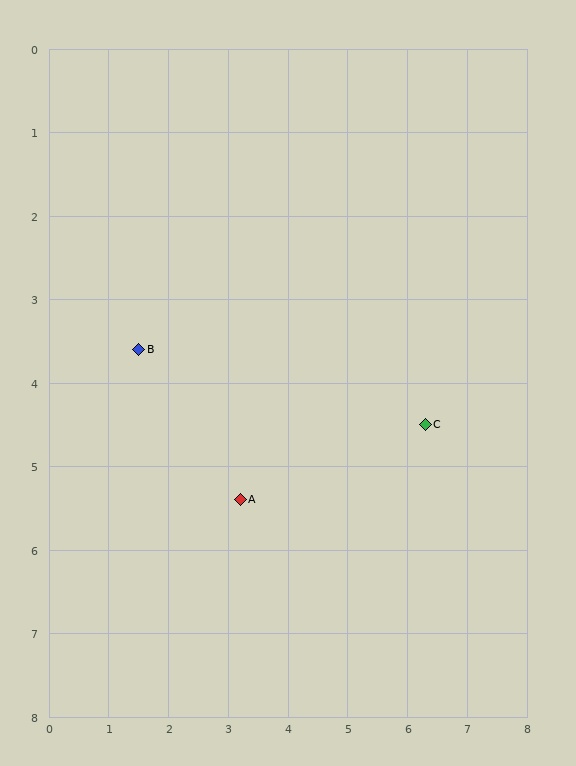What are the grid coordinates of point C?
Point C is at approximately (6.3, 4.5).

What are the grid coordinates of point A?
Point A is at approximately (3.2, 5.4).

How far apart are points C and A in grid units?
Points C and A are about 3.2 grid units apart.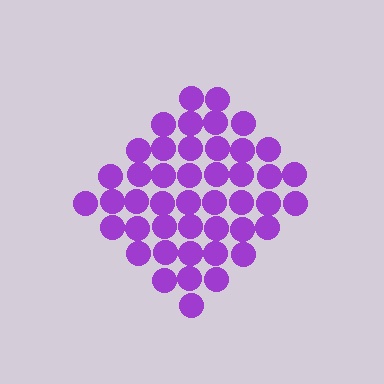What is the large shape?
The large shape is a diamond.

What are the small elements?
The small elements are circles.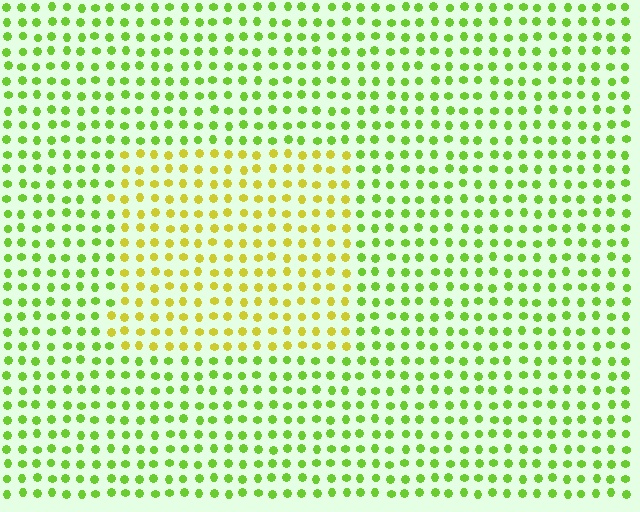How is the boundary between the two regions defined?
The boundary is defined purely by a slight shift in hue (about 38 degrees). Spacing, size, and orientation are identical on both sides.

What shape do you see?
I see a rectangle.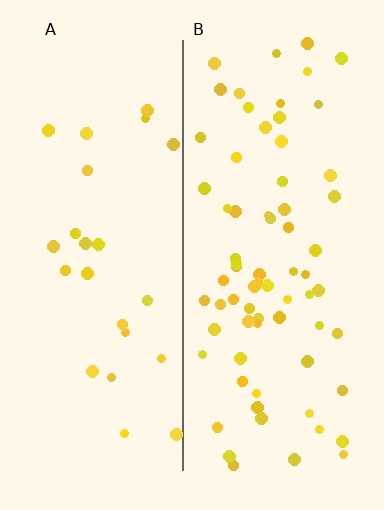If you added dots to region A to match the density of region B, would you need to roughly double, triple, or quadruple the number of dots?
Approximately triple.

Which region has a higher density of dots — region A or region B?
B (the right).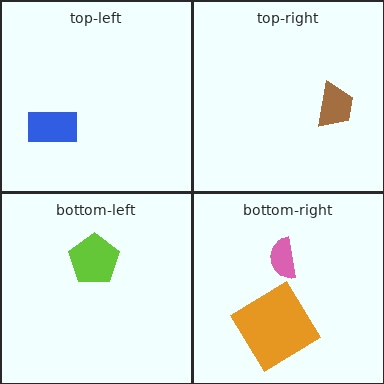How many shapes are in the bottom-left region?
1.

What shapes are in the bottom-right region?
The pink semicircle, the orange diamond.